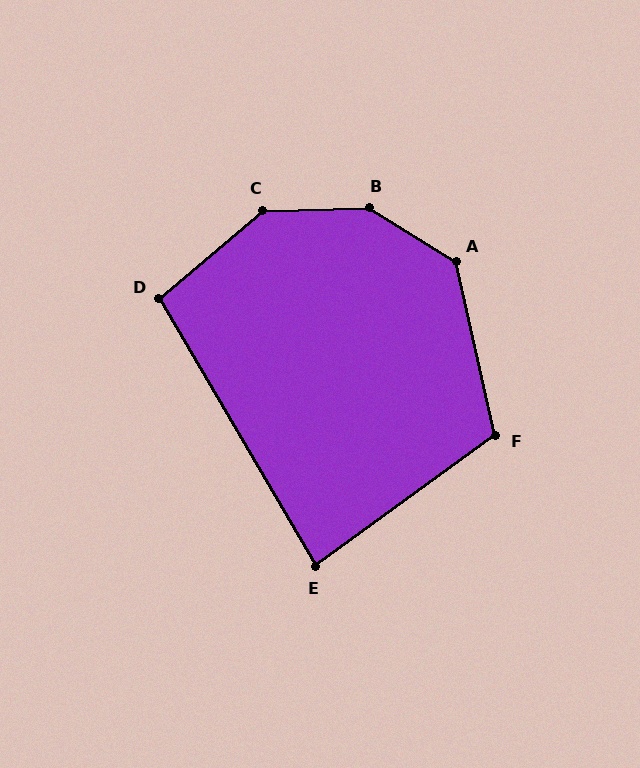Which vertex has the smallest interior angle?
E, at approximately 84 degrees.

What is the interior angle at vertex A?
Approximately 135 degrees (obtuse).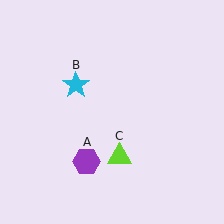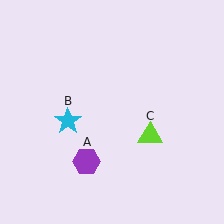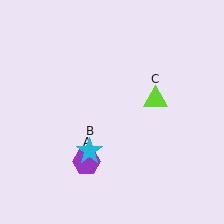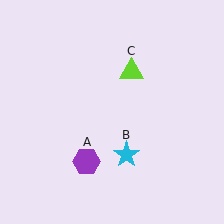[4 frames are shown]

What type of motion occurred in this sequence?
The cyan star (object B), lime triangle (object C) rotated counterclockwise around the center of the scene.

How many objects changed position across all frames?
2 objects changed position: cyan star (object B), lime triangle (object C).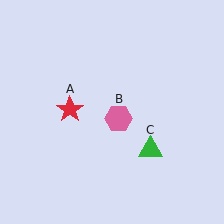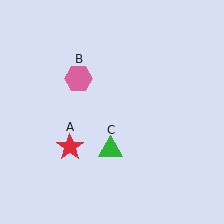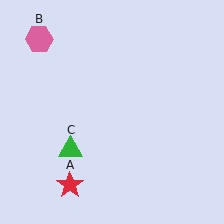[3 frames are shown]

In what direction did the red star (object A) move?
The red star (object A) moved down.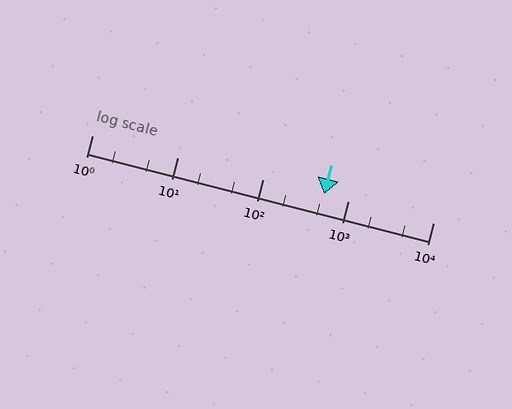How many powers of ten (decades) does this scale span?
The scale spans 4 decades, from 1 to 10000.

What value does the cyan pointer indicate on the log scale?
The pointer indicates approximately 530.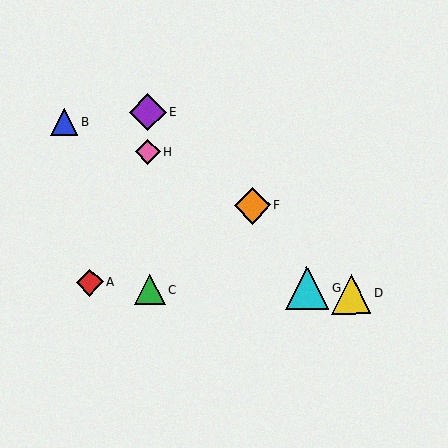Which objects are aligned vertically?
Objects C, E, H are aligned vertically.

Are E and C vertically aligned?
Yes, both are at x≈148.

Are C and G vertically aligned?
No, C is at x≈150 and G is at x≈307.